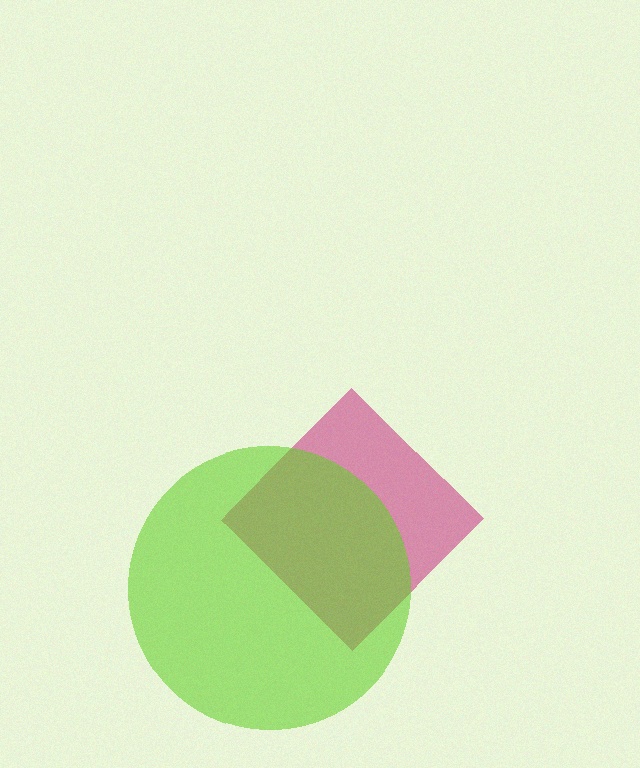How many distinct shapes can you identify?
There are 2 distinct shapes: a magenta diamond, a lime circle.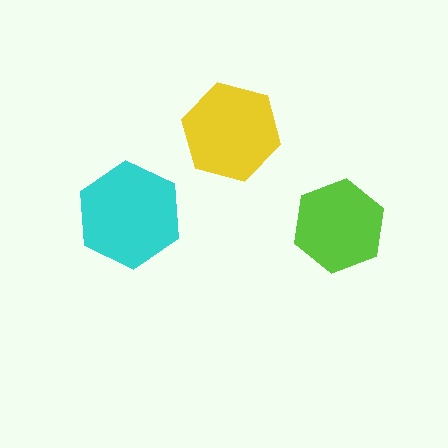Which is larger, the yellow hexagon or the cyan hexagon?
The cyan one.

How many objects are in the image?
There are 3 objects in the image.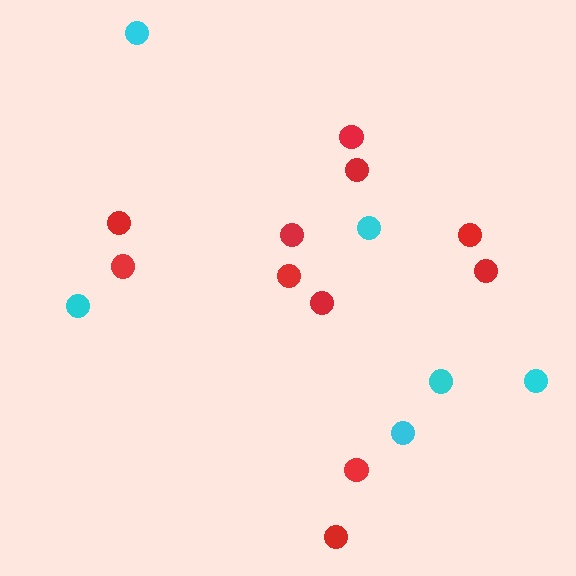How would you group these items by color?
There are 2 groups: one group of red circles (11) and one group of cyan circles (6).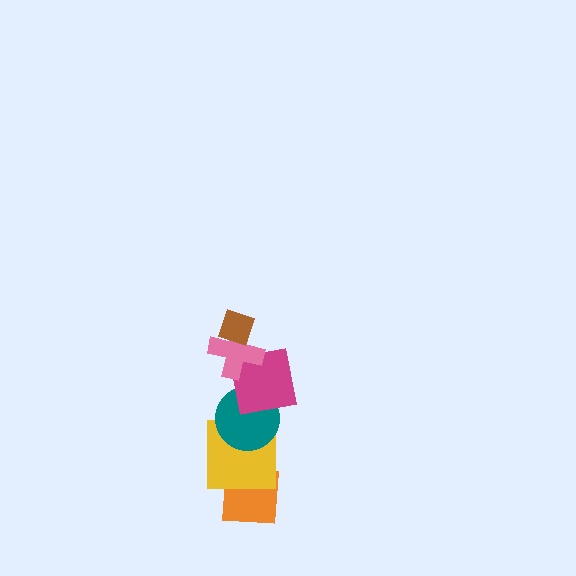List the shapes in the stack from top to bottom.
From top to bottom: the brown diamond, the pink cross, the magenta square, the teal circle, the yellow square, the orange square.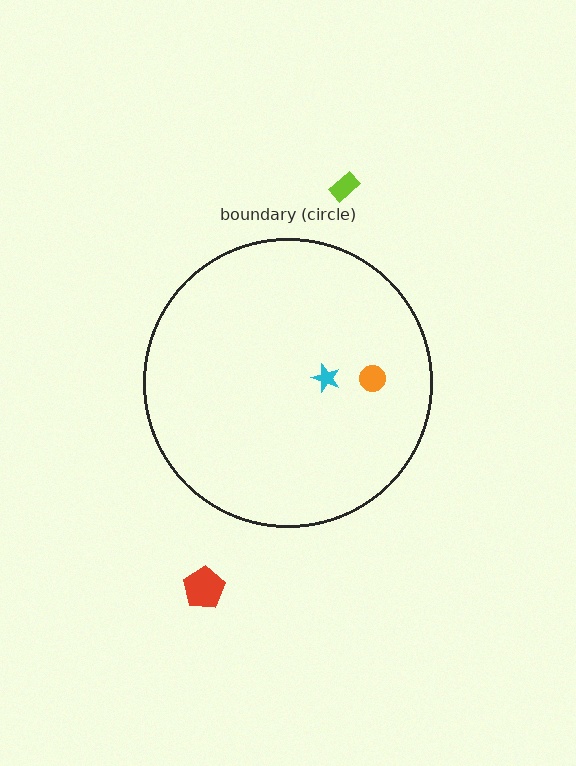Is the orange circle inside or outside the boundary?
Inside.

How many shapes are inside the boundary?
2 inside, 2 outside.